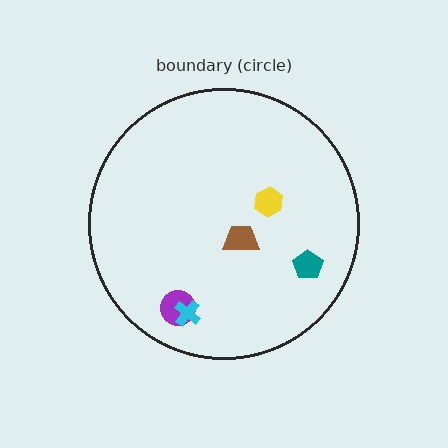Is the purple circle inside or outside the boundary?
Inside.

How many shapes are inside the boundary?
5 inside, 0 outside.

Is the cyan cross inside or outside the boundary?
Inside.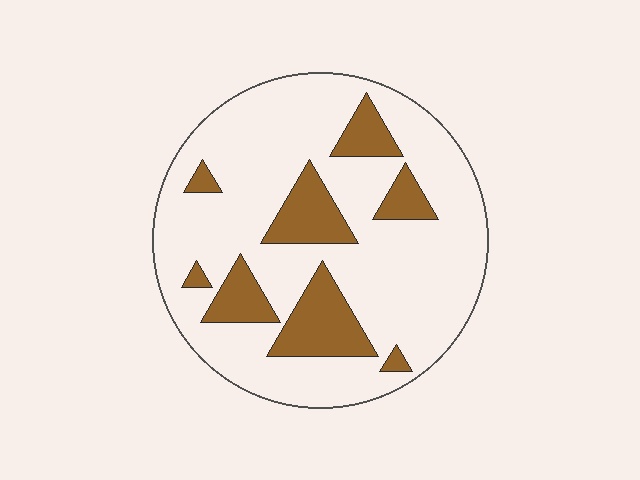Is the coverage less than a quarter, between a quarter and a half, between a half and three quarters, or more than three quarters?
Less than a quarter.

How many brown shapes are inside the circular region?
8.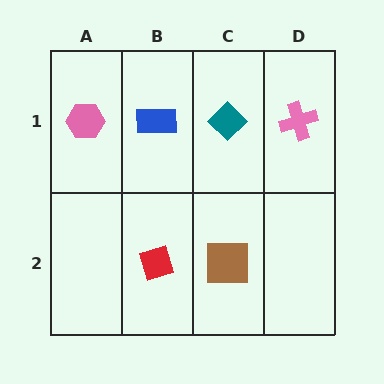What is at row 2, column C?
A brown square.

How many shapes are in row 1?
4 shapes.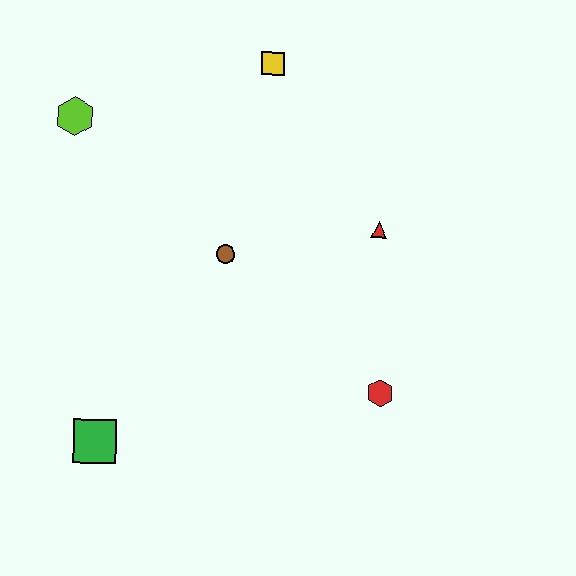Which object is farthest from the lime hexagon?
The red hexagon is farthest from the lime hexagon.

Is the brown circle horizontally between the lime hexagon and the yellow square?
Yes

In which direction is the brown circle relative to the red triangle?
The brown circle is to the left of the red triangle.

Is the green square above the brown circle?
No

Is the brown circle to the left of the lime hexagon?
No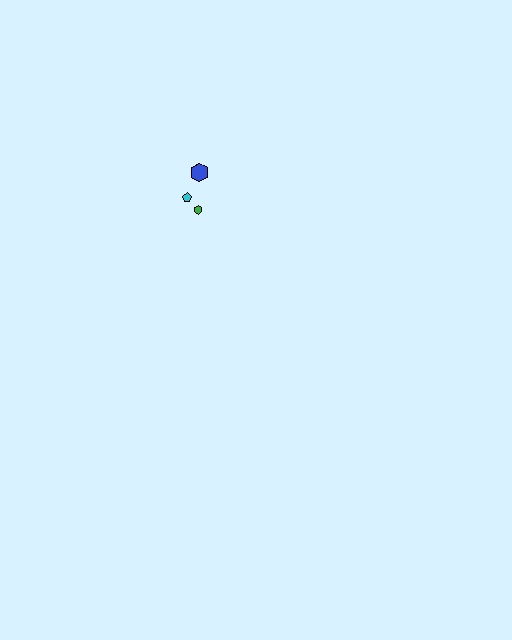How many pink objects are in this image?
There are no pink objects.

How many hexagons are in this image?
There are 2 hexagons.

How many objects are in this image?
There are 3 objects.